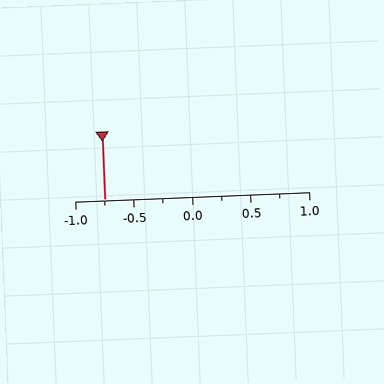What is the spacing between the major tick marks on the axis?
The major ticks are spaced 0.5 apart.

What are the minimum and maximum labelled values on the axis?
The axis runs from -1.0 to 1.0.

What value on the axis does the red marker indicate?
The marker indicates approximately -0.75.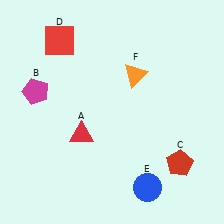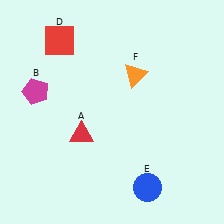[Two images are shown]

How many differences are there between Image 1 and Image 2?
There is 1 difference between the two images.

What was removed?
The red pentagon (C) was removed in Image 2.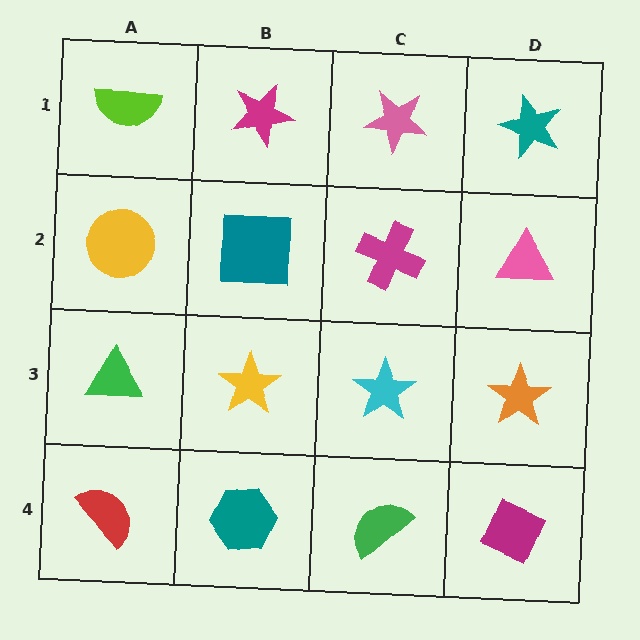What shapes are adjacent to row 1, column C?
A magenta cross (row 2, column C), a magenta star (row 1, column B), a teal star (row 1, column D).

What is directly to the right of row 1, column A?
A magenta star.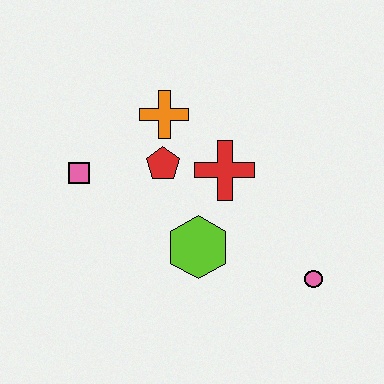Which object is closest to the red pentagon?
The orange cross is closest to the red pentagon.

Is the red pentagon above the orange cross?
No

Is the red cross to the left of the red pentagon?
No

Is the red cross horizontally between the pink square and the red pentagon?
No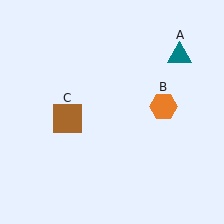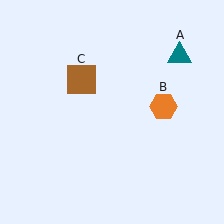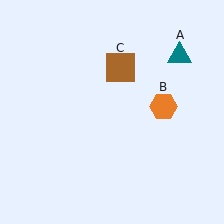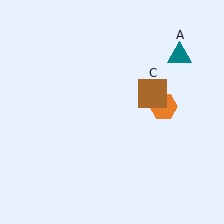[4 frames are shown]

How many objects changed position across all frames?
1 object changed position: brown square (object C).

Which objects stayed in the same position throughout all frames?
Teal triangle (object A) and orange hexagon (object B) remained stationary.